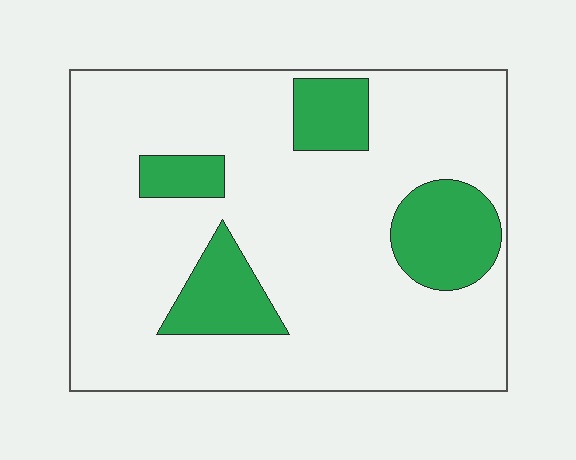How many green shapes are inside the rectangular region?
4.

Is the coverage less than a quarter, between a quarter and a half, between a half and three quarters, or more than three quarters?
Less than a quarter.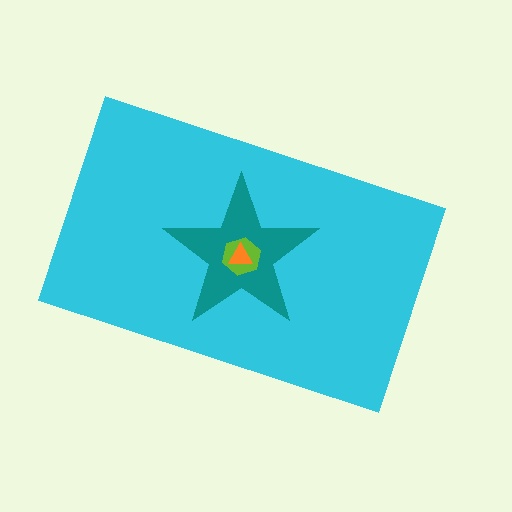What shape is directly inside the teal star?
The lime hexagon.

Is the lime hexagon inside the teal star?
Yes.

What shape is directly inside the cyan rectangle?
The teal star.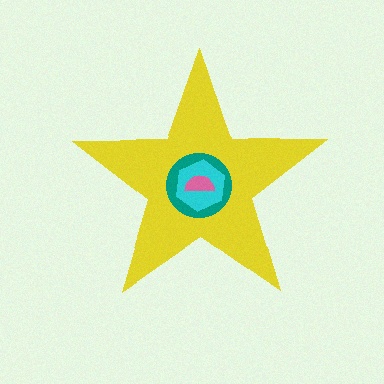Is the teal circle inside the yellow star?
Yes.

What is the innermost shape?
The pink semicircle.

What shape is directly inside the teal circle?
The cyan hexagon.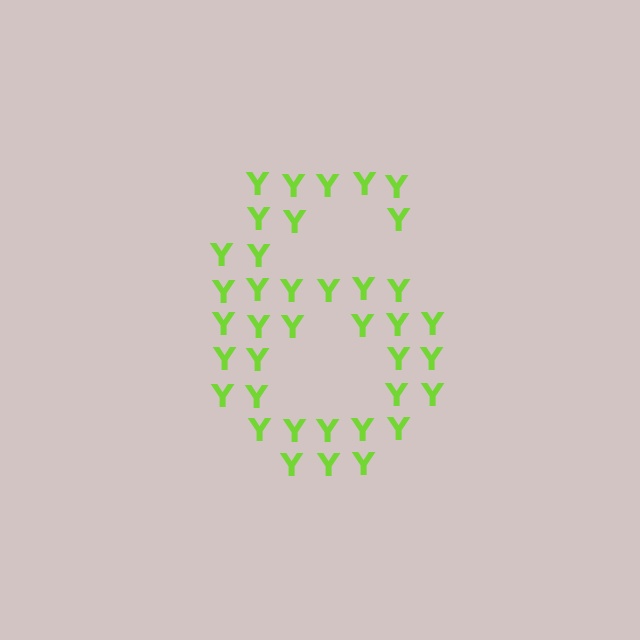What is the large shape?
The large shape is the digit 6.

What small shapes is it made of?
It is made of small letter Y's.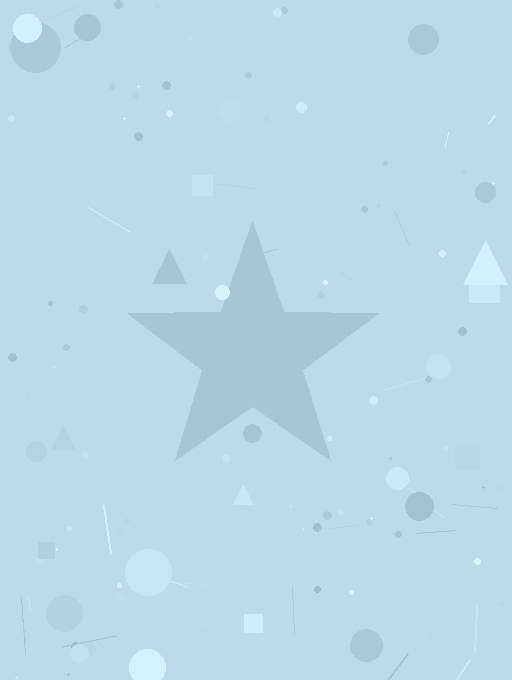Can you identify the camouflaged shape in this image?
The camouflaged shape is a star.